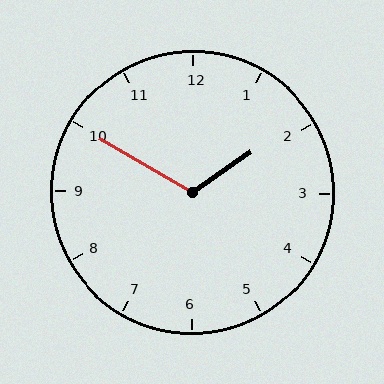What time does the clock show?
1:50.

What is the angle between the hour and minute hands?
Approximately 115 degrees.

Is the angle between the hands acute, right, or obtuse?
It is obtuse.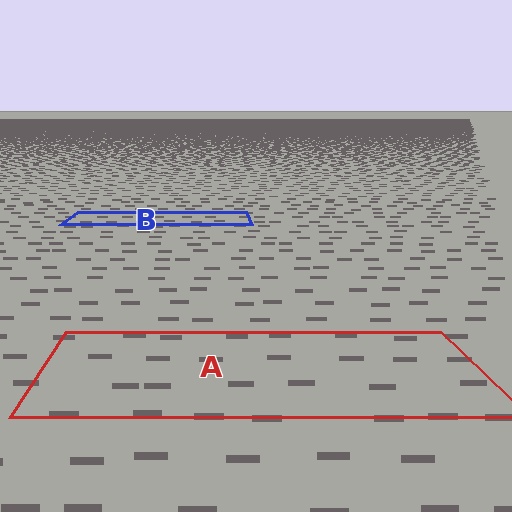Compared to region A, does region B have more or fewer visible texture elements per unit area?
Region B has more texture elements per unit area — they are packed more densely because it is farther away.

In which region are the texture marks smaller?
The texture marks are smaller in region B, because it is farther away.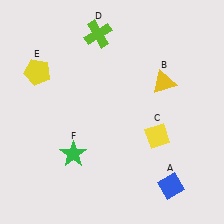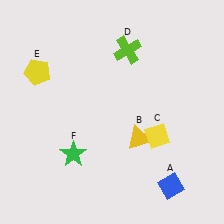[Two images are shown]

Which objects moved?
The objects that moved are: the yellow triangle (B), the lime cross (D).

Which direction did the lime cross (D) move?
The lime cross (D) moved right.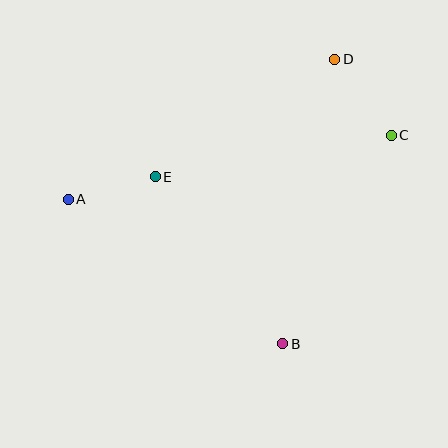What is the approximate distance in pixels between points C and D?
The distance between C and D is approximately 95 pixels.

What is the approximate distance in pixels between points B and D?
The distance between B and D is approximately 289 pixels.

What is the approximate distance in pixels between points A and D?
The distance between A and D is approximately 301 pixels.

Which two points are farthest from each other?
Points A and C are farthest from each other.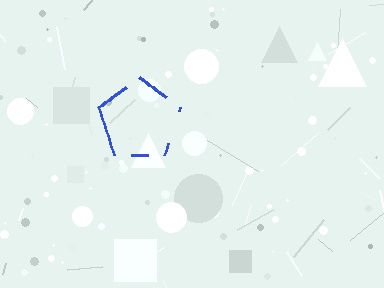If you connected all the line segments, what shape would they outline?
They would outline a pentagon.